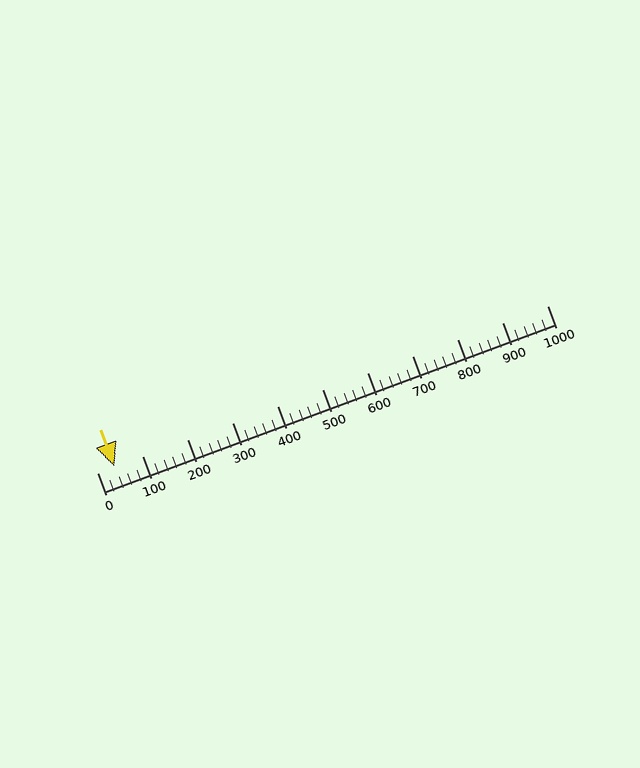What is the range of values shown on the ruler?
The ruler shows values from 0 to 1000.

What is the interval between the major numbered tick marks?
The major tick marks are spaced 100 units apart.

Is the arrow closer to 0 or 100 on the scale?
The arrow is closer to 0.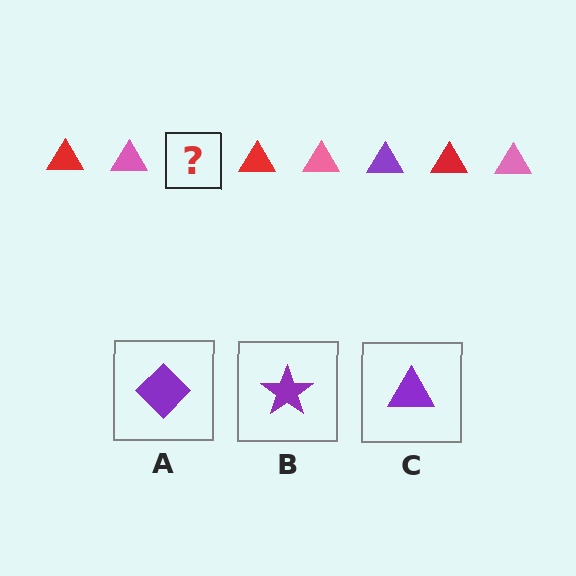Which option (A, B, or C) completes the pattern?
C.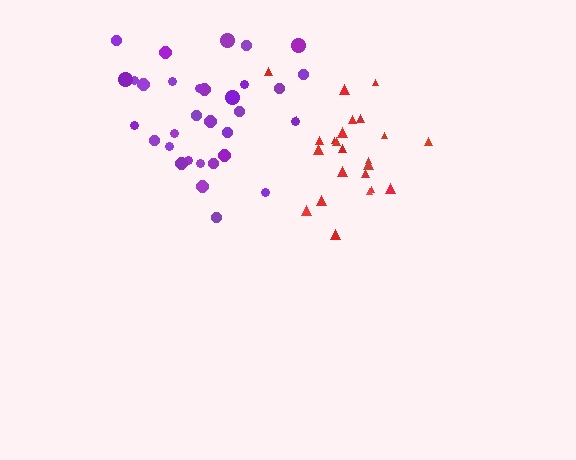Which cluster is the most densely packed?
Red.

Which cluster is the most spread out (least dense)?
Purple.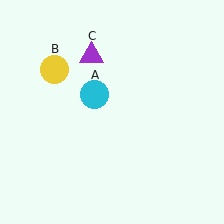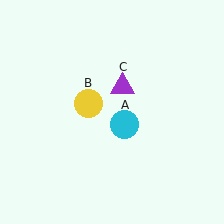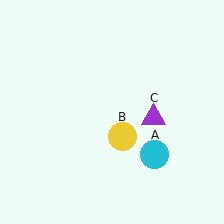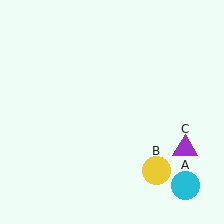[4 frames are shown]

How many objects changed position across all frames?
3 objects changed position: cyan circle (object A), yellow circle (object B), purple triangle (object C).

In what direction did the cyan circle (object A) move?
The cyan circle (object A) moved down and to the right.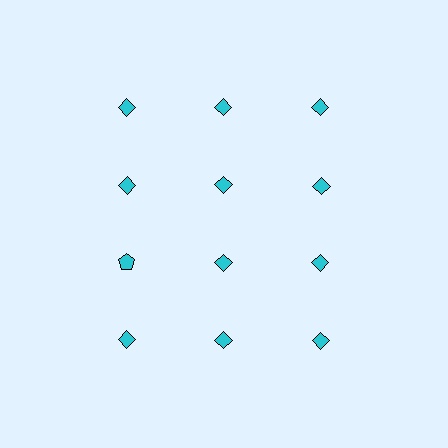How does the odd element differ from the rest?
It has a different shape: pentagon instead of diamond.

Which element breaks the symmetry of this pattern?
The cyan pentagon in the third row, leftmost column breaks the symmetry. All other shapes are cyan diamonds.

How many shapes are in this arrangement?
There are 12 shapes arranged in a grid pattern.